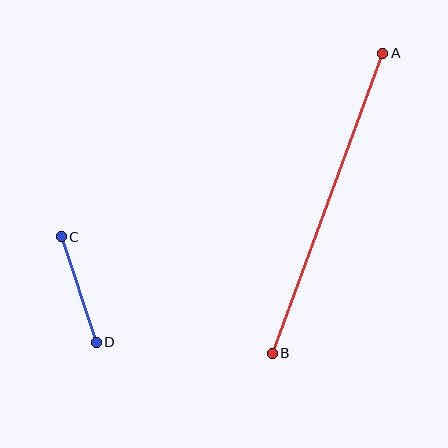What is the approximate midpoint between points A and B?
The midpoint is at approximately (328, 203) pixels.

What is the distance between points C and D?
The distance is approximately 111 pixels.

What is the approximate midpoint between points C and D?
The midpoint is at approximately (79, 290) pixels.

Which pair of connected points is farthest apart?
Points A and B are farthest apart.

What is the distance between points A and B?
The distance is approximately 320 pixels.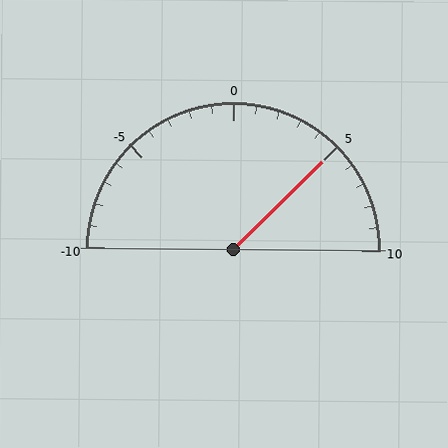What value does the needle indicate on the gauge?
The needle indicates approximately 5.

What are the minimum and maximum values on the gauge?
The gauge ranges from -10 to 10.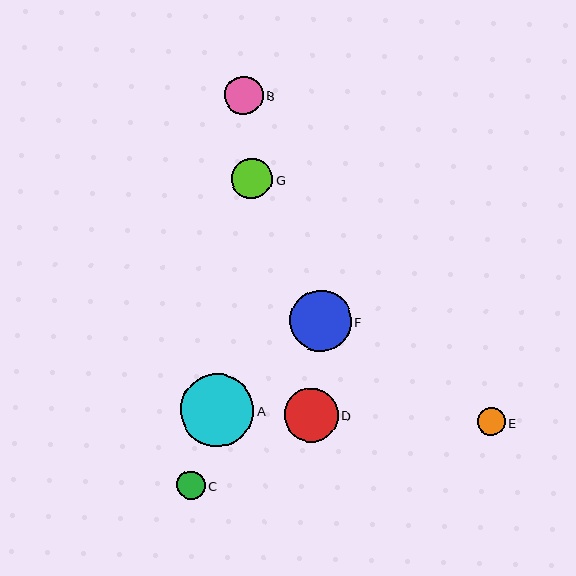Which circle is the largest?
Circle A is the largest with a size of approximately 73 pixels.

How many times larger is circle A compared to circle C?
Circle A is approximately 2.6 times the size of circle C.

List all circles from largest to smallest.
From largest to smallest: A, F, D, G, B, C, E.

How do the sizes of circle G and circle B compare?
Circle G and circle B are approximately the same size.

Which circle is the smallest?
Circle E is the smallest with a size of approximately 28 pixels.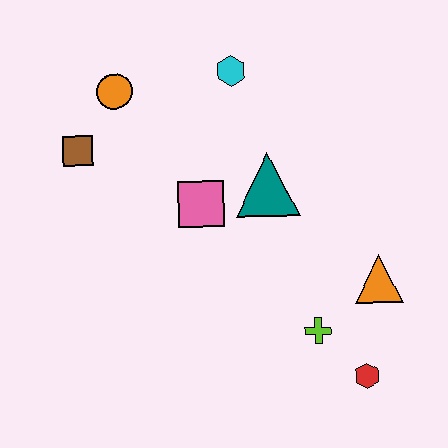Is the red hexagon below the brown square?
Yes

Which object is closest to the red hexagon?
The lime cross is closest to the red hexagon.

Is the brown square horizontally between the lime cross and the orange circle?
No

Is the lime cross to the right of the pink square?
Yes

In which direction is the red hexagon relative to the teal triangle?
The red hexagon is below the teal triangle.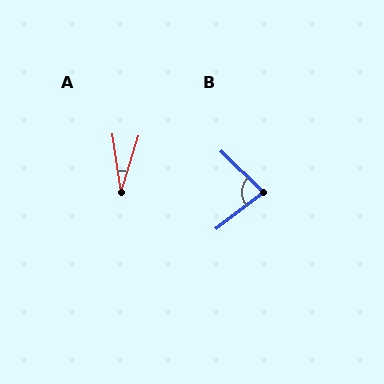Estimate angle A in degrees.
Approximately 25 degrees.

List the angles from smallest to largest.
A (25°), B (82°).